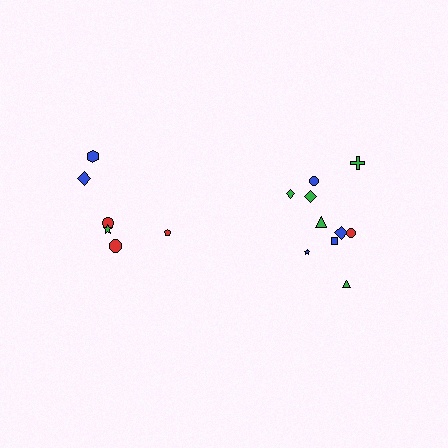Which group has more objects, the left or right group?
The right group.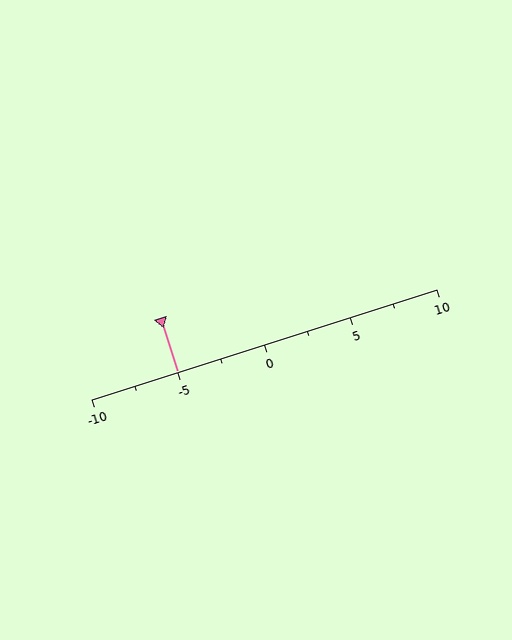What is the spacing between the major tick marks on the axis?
The major ticks are spaced 5 apart.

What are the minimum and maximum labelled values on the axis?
The axis runs from -10 to 10.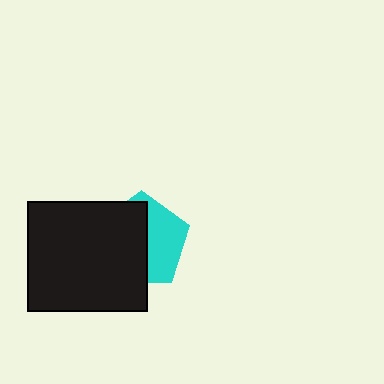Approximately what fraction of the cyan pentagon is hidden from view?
Roughly 56% of the cyan pentagon is hidden behind the black rectangle.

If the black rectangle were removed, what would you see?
You would see the complete cyan pentagon.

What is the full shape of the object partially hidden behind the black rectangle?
The partially hidden object is a cyan pentagon.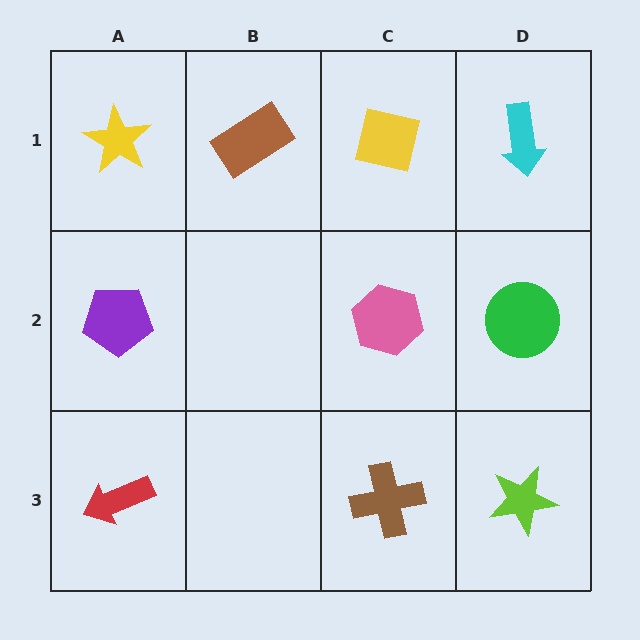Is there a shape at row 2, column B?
No, that cell is empty.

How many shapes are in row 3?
3 shapes.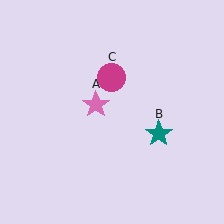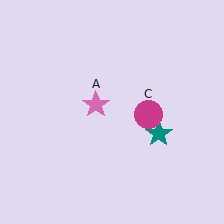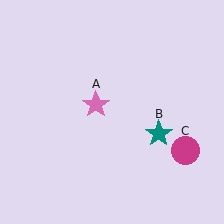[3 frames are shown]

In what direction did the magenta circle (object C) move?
The magenta circle (object C) moved down and to the right.